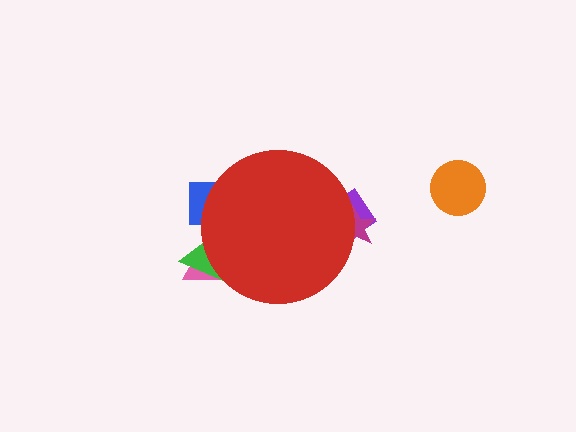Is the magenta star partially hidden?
Yes, the magenta star is partially hidden behind the red circle.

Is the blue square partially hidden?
Yes, the blue square is partially hidden behind the red circle.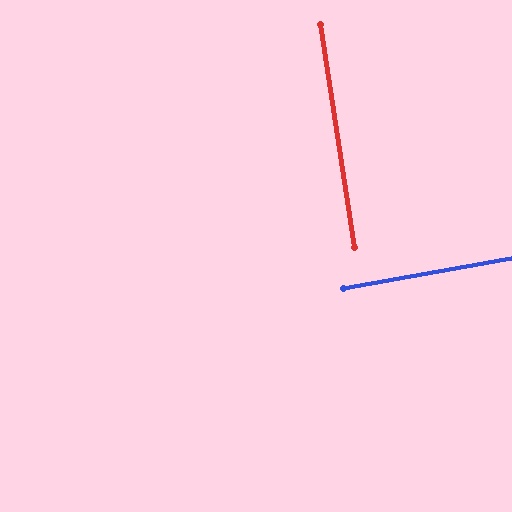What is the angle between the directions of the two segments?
Approximately 88 degrees.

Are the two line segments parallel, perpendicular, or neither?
Perpendicular — they meet at approximately 88°.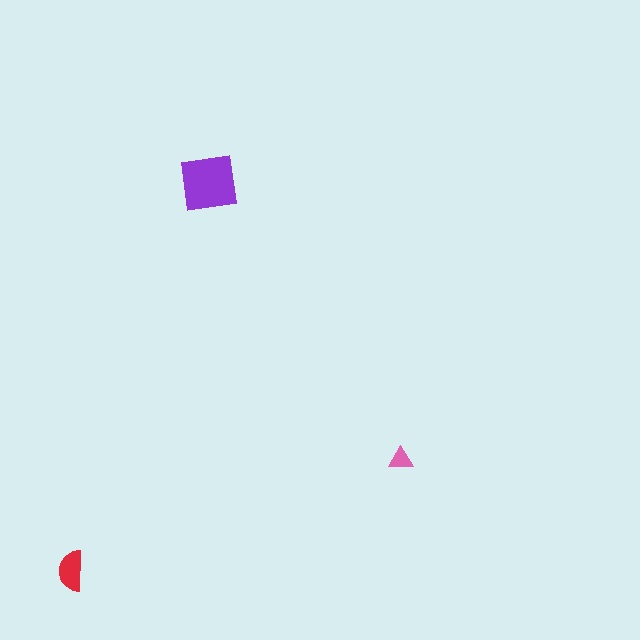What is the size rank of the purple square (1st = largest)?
1st.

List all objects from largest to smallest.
The purple square, the red semicircle, the pink triangle.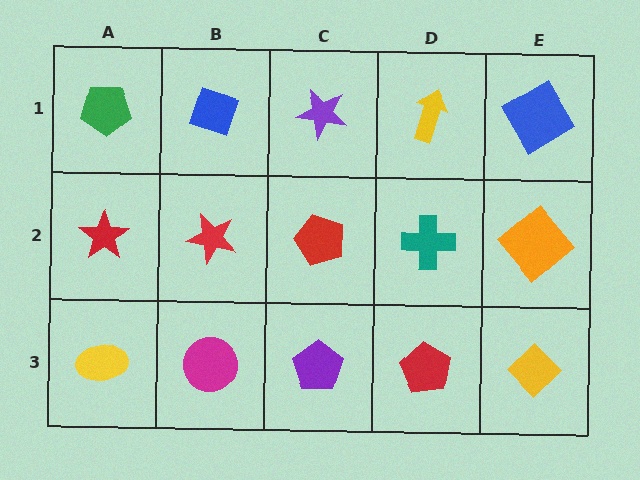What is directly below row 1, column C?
A red pentagon.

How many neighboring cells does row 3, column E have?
2.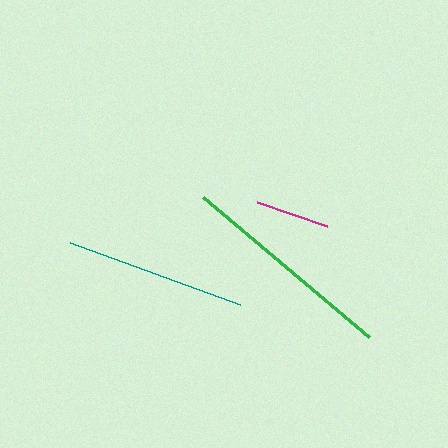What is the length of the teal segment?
The teal segment is approximately 181 pixels long.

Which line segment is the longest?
The green line is the longest at approximately 217 pixels.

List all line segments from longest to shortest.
From longest to shortest: green, teal, magenta.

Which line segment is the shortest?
The magenta line is the shortest at approximately 74 pixels.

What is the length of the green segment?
The green segment is approximately 217 pixels long.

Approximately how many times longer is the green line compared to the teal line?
The green line is approximately 1.2 times the length of the teal line.